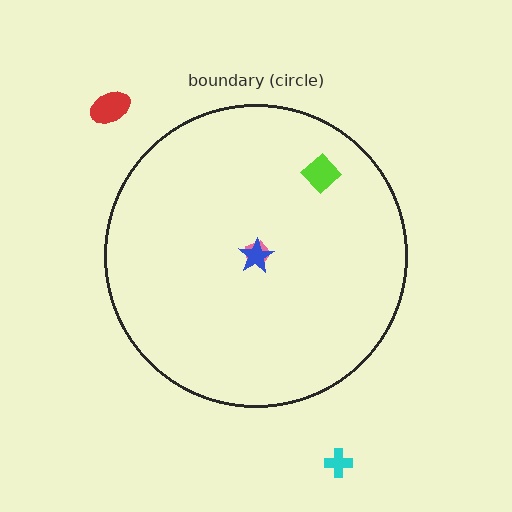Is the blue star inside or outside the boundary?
Inside.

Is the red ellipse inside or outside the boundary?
Outside.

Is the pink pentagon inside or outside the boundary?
Inside.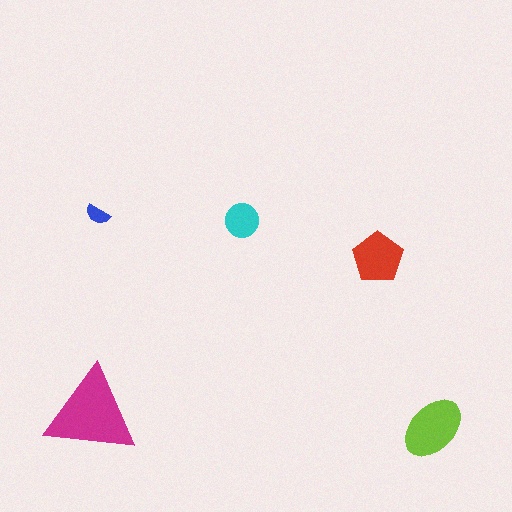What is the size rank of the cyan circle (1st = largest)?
4th.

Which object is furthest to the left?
The magenta triangle is leftmost.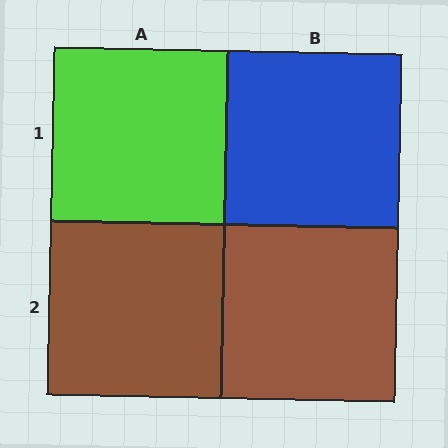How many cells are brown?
2 cells are brown.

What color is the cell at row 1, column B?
Blue.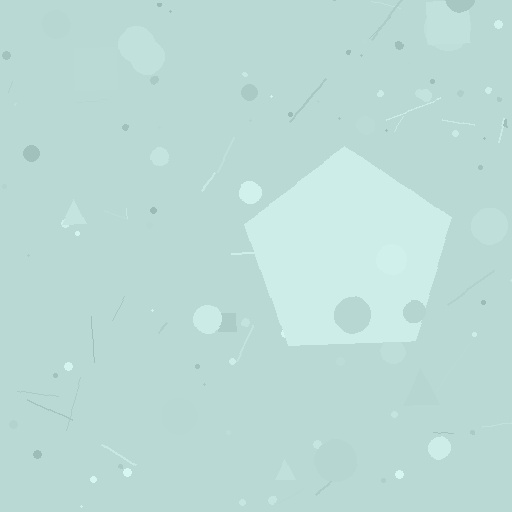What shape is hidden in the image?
A pentagon is hidden in the image.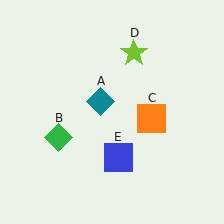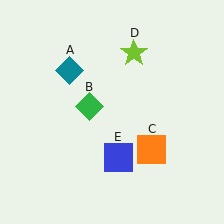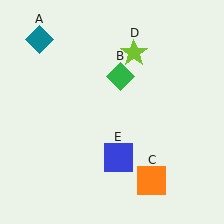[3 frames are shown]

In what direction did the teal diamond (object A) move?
The teal diamond (object A) moved up and to the left.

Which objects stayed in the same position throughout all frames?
Lime star (object D) and blue square (object E) remained stationary.